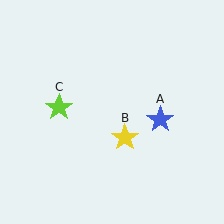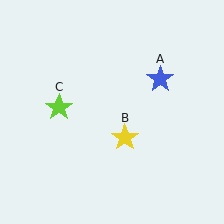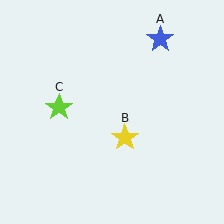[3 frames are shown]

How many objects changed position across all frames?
1 object changed position: blue star (object A).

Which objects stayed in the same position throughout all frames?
Yellow star (object B) and lime star (object C) remained stationary.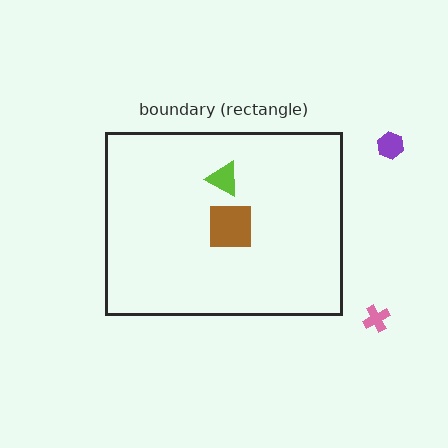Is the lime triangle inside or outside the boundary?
Inside.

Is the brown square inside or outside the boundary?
Inside.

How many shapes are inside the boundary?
2 inside, 2 outside.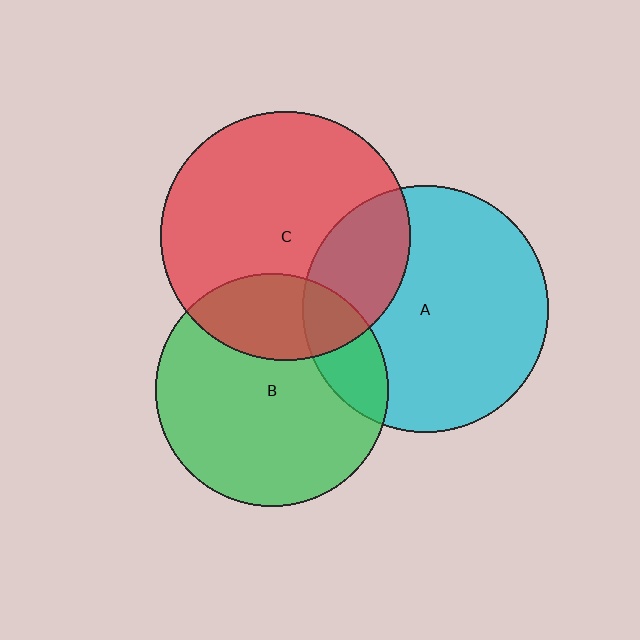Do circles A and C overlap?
Yes.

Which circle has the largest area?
Circle C (red).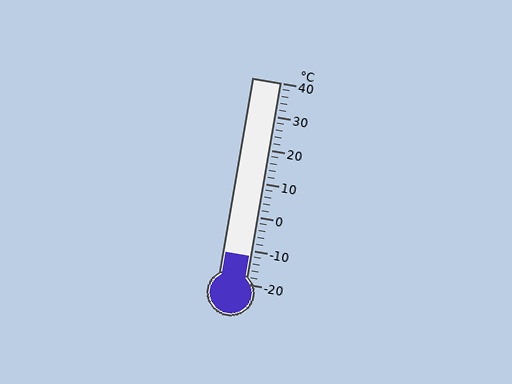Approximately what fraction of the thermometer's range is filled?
The thermometer is filled to approximately 15% of its range.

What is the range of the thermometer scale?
The thermometer scale ranges from -20°C to 40°C.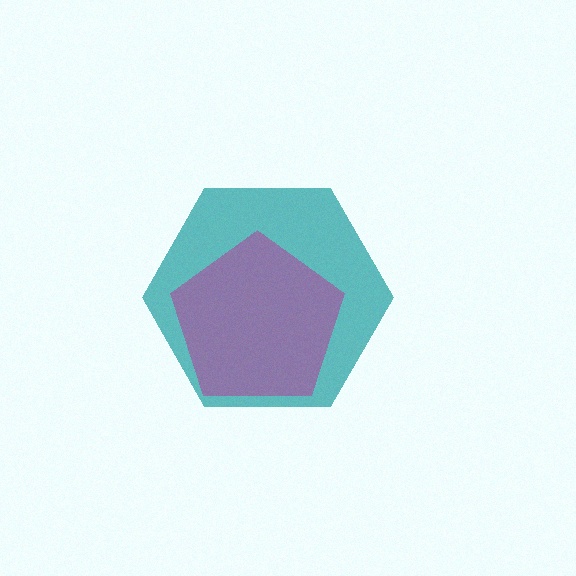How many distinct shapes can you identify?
There are 2 distinct shapes: a teal hexagon, a magenta pentagon.